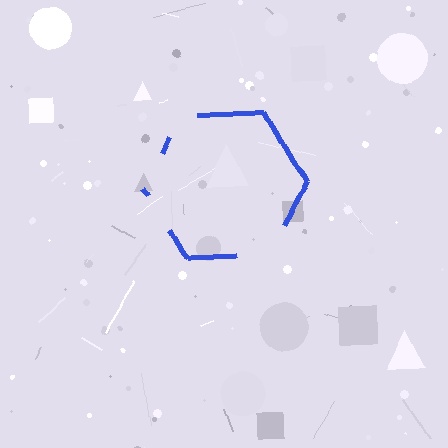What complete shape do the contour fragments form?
The contour fragments form a hexagon.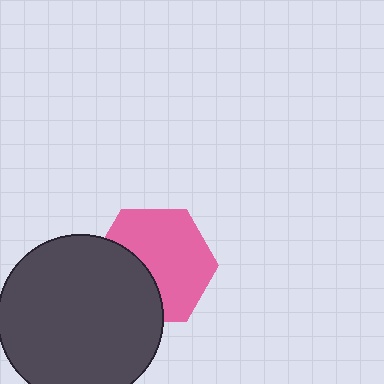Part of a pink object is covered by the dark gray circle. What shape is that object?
It is a hexagon.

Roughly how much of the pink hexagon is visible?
About half of it is visible (roughly 64%).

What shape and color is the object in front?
The object in front is a dark gray circle.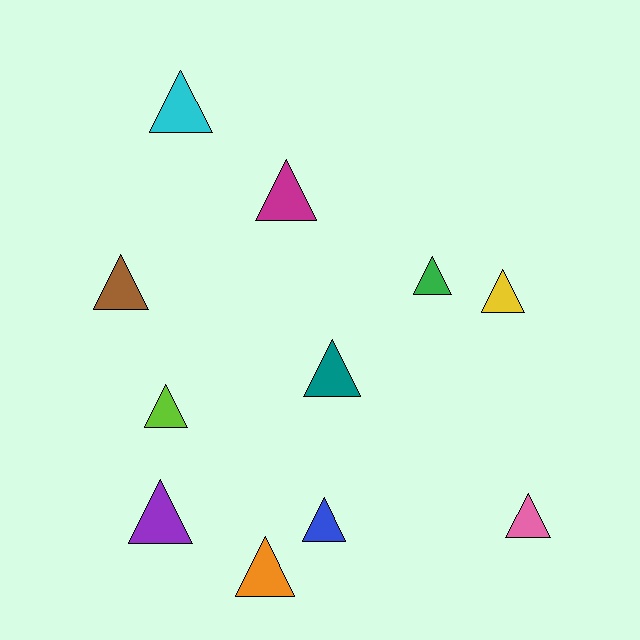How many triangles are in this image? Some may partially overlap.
There are 11 triangles.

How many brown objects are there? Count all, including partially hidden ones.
There is 1 brown object.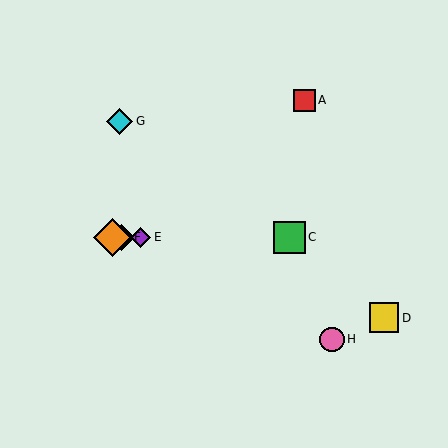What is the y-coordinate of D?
Object D is at y≈318.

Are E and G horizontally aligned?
No, E is at y≈237 and G is at y≈121.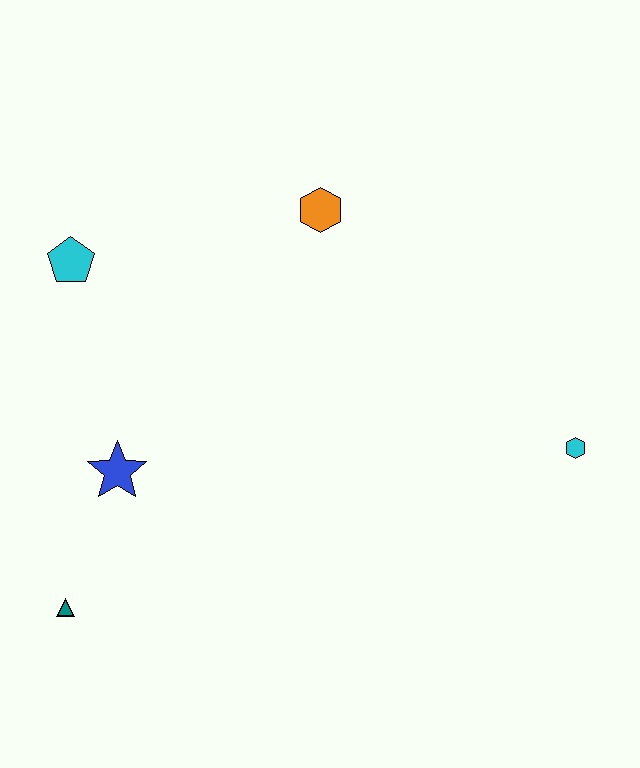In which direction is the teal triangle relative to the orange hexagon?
The teal triangle is below the orange hexagon.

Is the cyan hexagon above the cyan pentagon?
No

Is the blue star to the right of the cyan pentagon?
Yes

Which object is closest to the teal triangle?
The blue star is closest to the teal triangle.